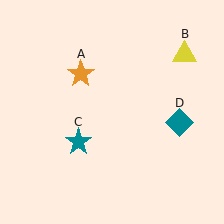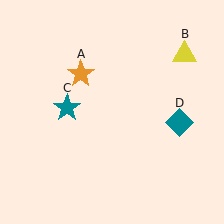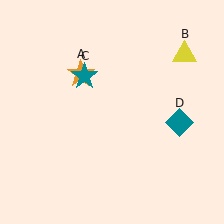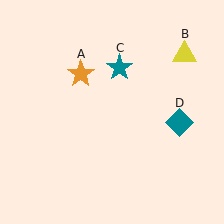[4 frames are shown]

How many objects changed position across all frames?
1 object changed position: teal star (object C).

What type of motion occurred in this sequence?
The teal star (object C) rotated clockwise around the center of the scene.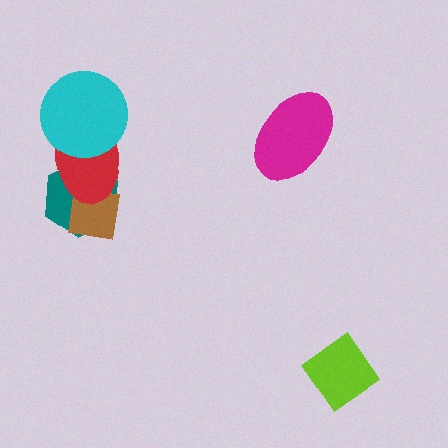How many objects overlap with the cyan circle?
1 object overlaps with the cyan circle.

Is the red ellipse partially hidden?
Yes, it is partially covered by another shape.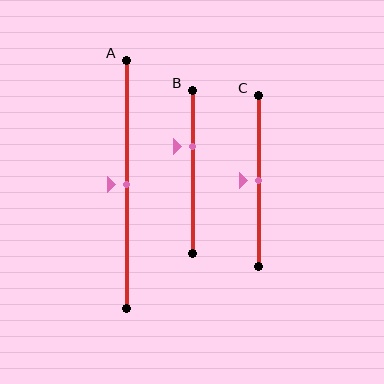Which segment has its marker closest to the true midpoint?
Segment A has its marker closest to the true midpoint.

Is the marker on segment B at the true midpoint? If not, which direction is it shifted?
No, the marker on segment B is shifted upward by about 15% of the segment length.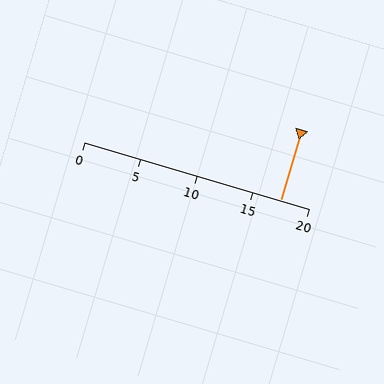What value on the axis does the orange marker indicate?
The marker indicates approximately 17.5.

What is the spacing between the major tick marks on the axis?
The major ticks are spaced 5 apart.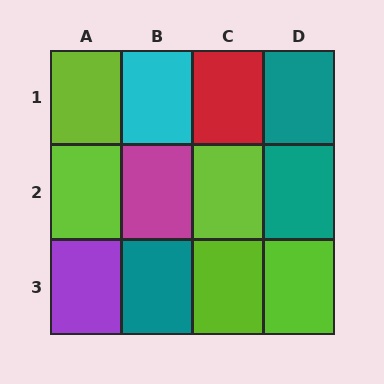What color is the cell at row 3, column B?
Teal.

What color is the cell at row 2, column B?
Magenta.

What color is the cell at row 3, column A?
Purple.